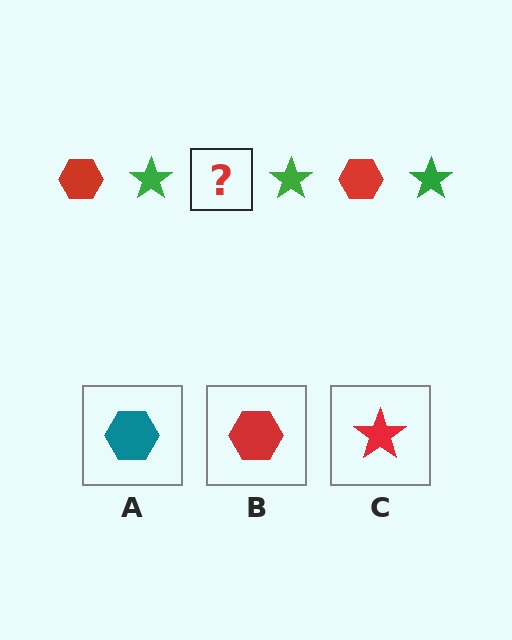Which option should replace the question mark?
Option B.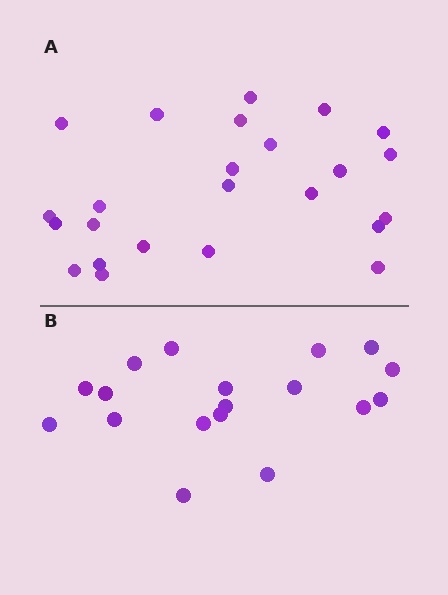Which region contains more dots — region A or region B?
Region A (the top region) has more dots.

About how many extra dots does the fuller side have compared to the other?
Region A has about 6 more dots than region B.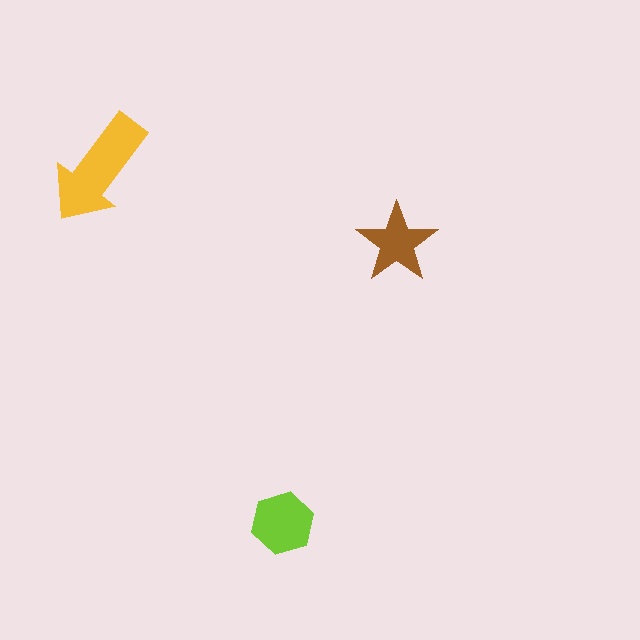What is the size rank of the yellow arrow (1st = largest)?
1st.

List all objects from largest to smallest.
The yellow arrow, the lime hexagon, the brown star.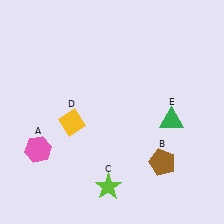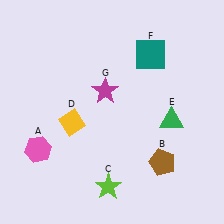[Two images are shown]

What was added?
A teal square (F), a magenta star (G) were added in Image 2.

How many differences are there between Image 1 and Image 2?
There are 2 differences between the two images.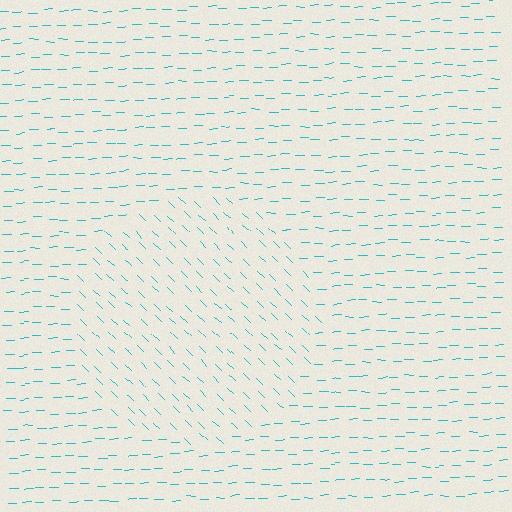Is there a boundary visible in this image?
Yes, there is a texture boundary formed by a change in line orientation.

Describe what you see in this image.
The image is filled with small cyan line segments. A circle region in the image has lines oriented differently from the surrounding lines, creating a visible texture boundary.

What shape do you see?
I see a circle.